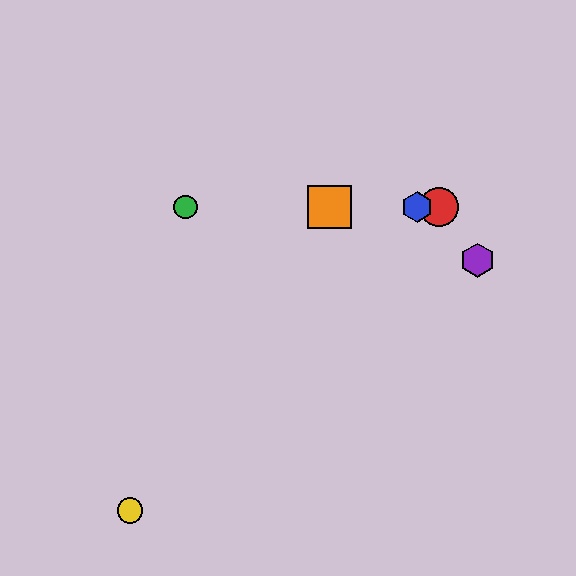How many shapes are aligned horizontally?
4 shapes (the red circle, the blue hexagon, the green circle, the orange square) are aligned horizontally.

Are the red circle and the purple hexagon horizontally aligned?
No, the red circle is at y≈207 and the purple hexagon is at y≈260.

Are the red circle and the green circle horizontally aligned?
Yes, both are at y≈207.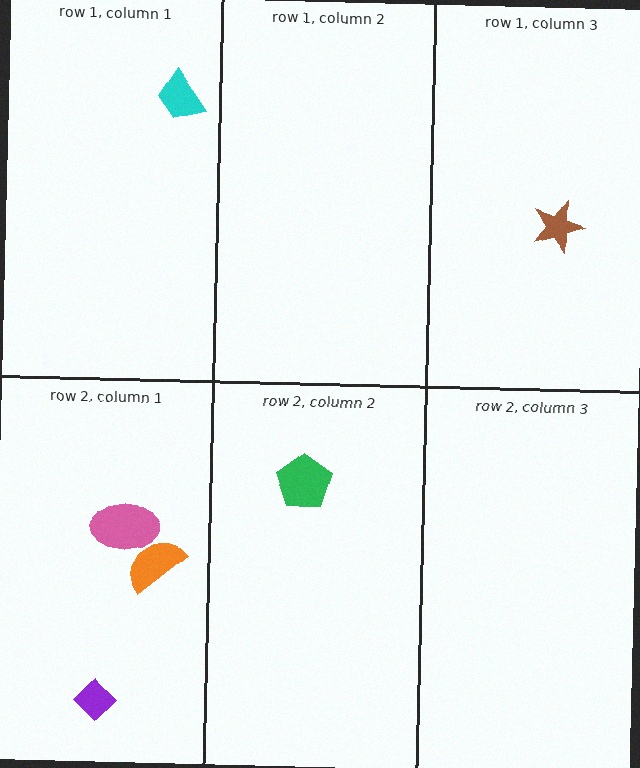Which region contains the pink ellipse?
The row 2, column 1 region.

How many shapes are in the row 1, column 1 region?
1.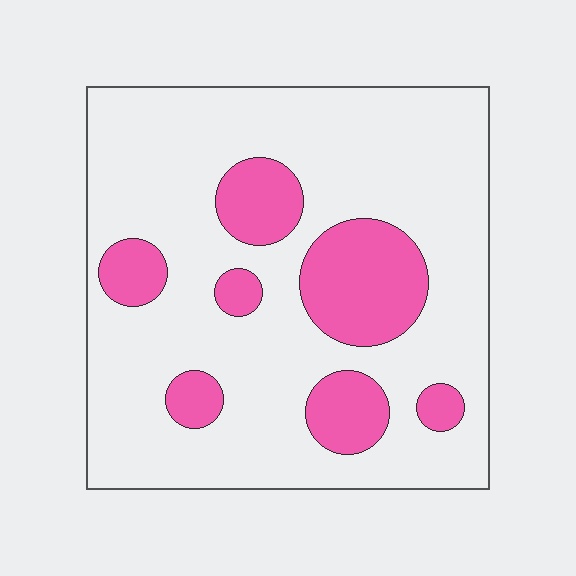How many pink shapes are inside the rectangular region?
7.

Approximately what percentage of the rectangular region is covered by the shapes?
Approximately 20%.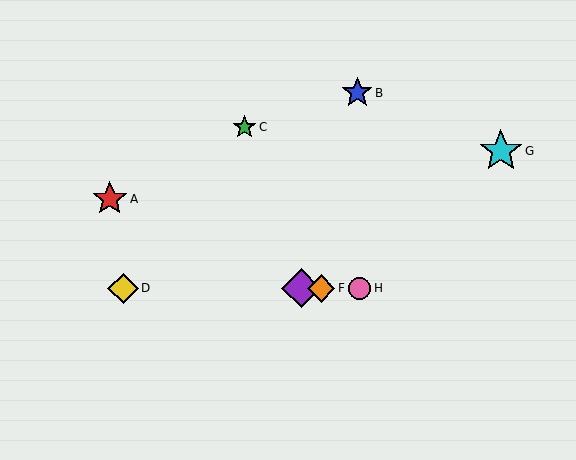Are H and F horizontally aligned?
Yes, both are at y≈288.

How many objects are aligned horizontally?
4 objects (D, E, F, H) are aligned horizontally.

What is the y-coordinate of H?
Object H is at y≈288.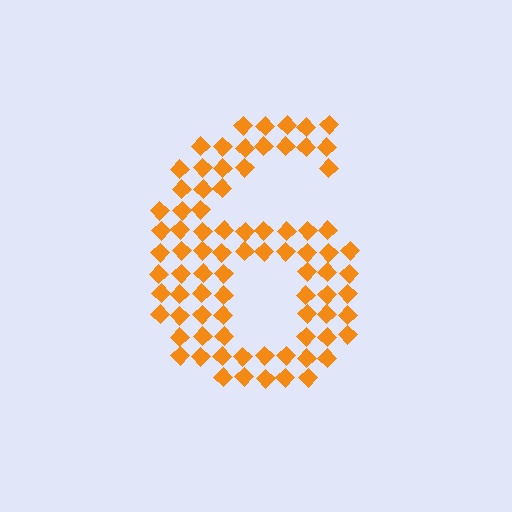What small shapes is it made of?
It is made of small diamonds.